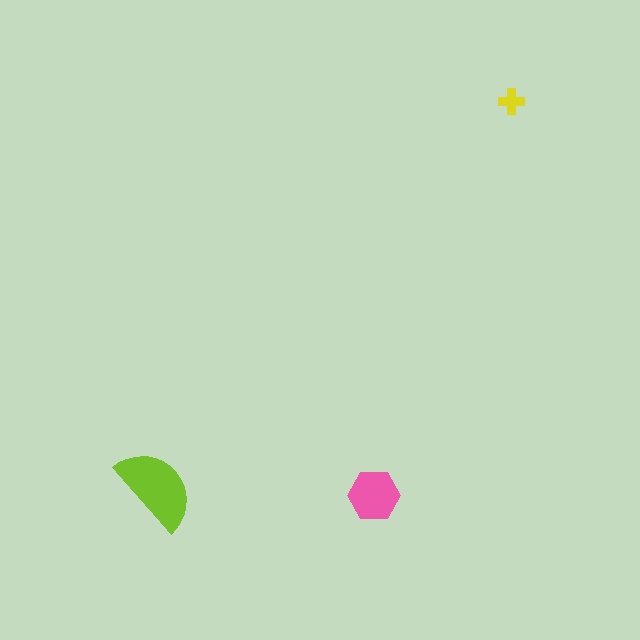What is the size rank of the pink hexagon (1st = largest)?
2nd.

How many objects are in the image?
There are 3 objects in the image.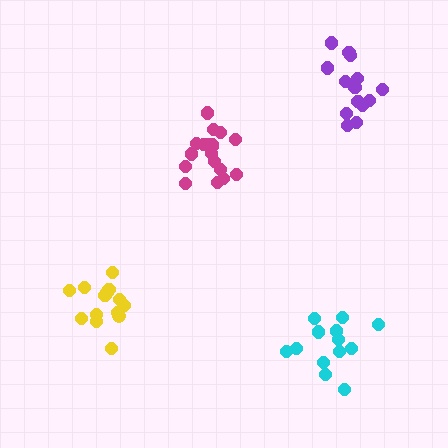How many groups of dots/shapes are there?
There are 4 groups.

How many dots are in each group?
Group 1: 14 dots, Group 2: 18 dots, Group 3: 14 dots, Group 4: 13 dots (59 total).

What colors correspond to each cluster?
The clusters are colored: yellow, magenta, purple, cyan.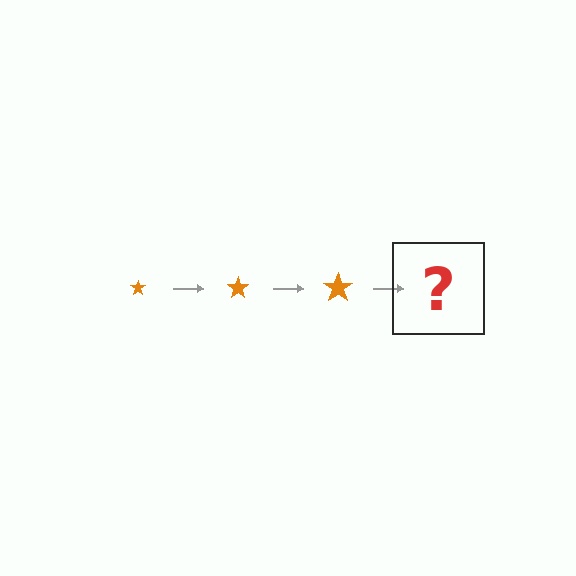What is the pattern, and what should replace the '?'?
The pattern is that the star gets progressively larger each step. The '?' should be an orange star, larger than the previous one.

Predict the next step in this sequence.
The next step is an orange star, larger than the previous one.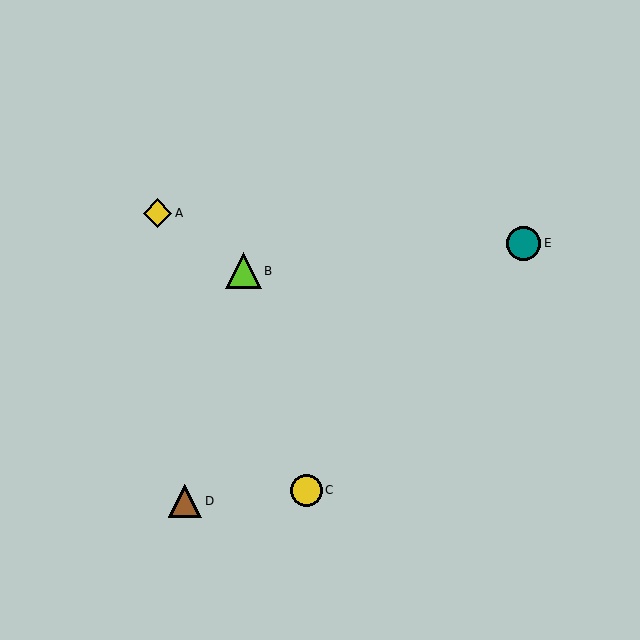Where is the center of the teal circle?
The center of the teal circle is at (523, 243).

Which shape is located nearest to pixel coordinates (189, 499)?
The brown triangle (labeled D) at (185, 501) is nearest to that location.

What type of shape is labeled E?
Shape E is a teal circle.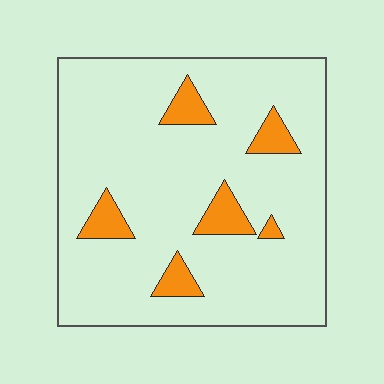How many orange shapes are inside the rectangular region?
6.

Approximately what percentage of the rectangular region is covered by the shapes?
Approximately 10%.